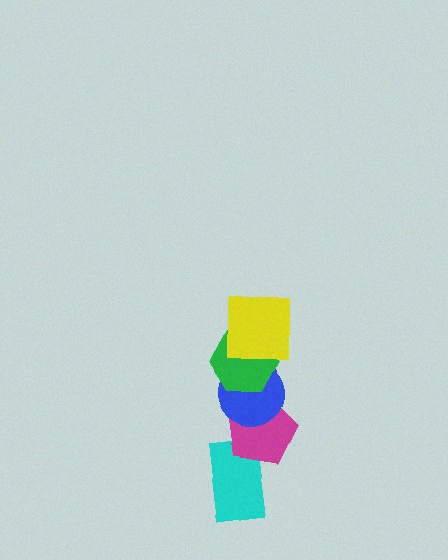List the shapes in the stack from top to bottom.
From top to bottom: the yellow square, the green hexagon, the blue circle, the magenta pentagon, the cyan rectangle.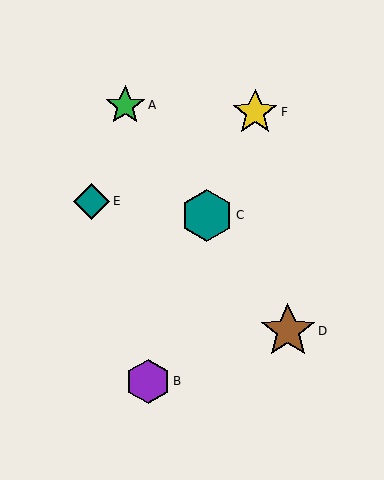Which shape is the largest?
The brown star (labeled D) is the largest.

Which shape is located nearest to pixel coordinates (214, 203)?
The teal hexagon (labeled C) at (207, 215) is nearest to that location.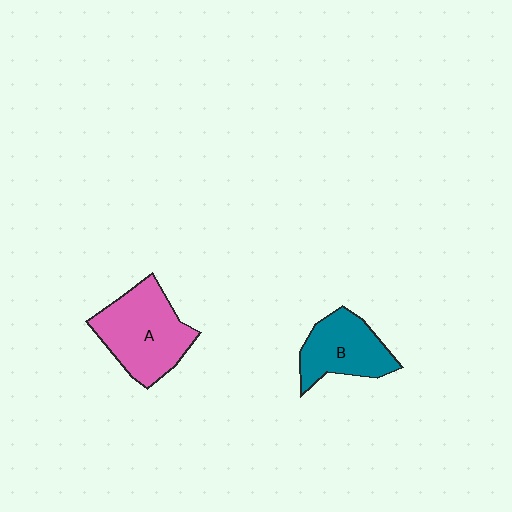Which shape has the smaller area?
Shape B (teal).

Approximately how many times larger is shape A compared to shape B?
Approximately 1.3 times.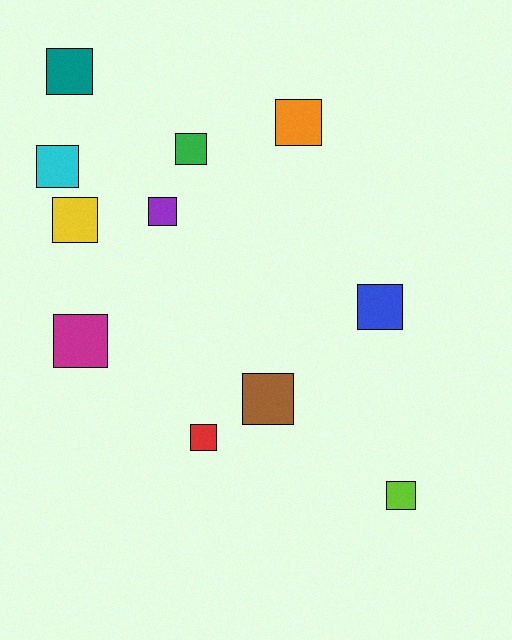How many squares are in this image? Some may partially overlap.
There are 11 squares.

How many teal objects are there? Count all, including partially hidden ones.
There is 1 teal object.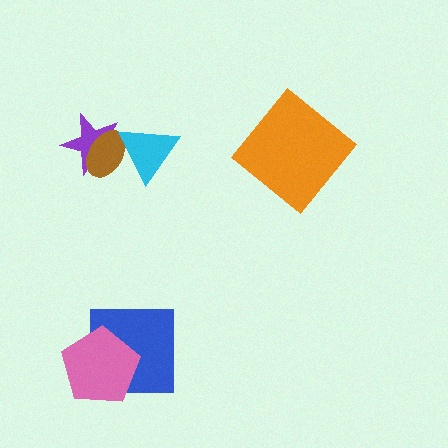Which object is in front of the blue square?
The pink pentagon is in front of the blue square.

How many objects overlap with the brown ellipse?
2 objects overlap with the brown ellipse.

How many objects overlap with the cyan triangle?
2 objects overlap with the cyan triangle.